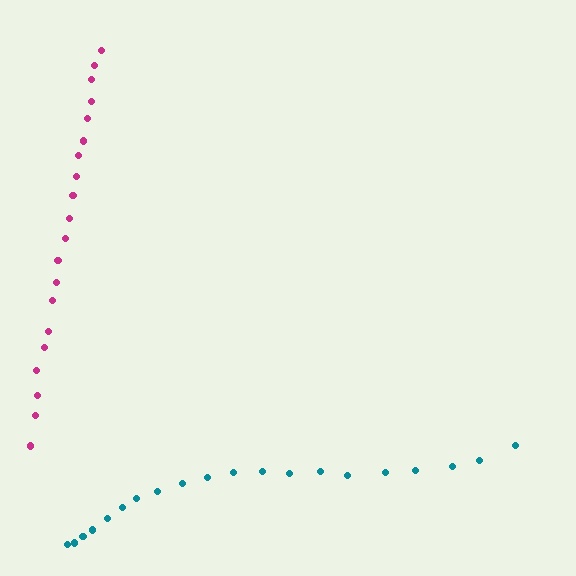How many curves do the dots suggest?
There are 2 distinct paths.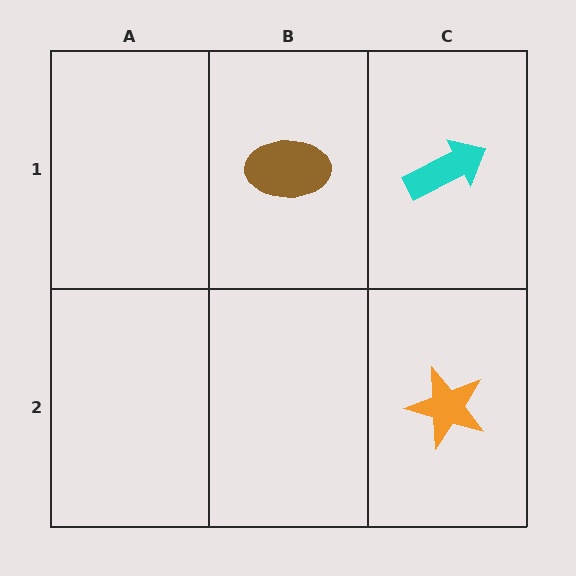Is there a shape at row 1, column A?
No, that cell is empty.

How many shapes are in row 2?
1 shape.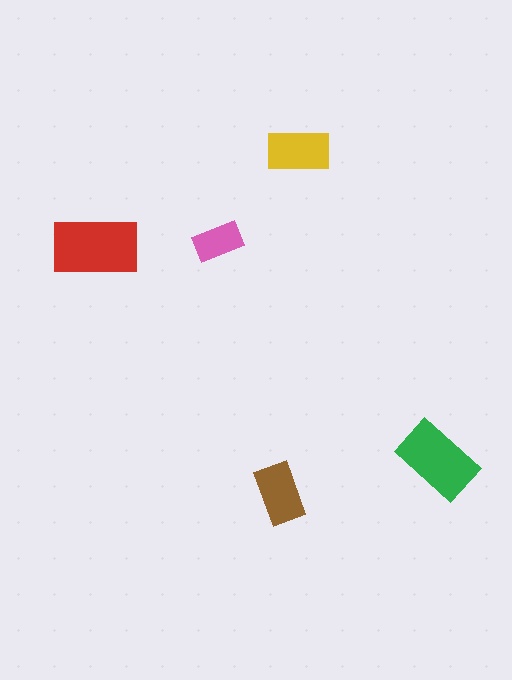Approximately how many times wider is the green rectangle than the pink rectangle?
About 1.5 times wider.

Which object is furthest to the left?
The red rectangle is leftmost.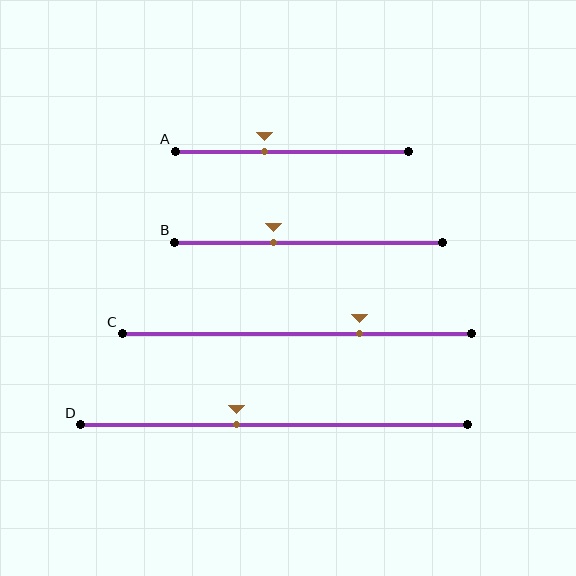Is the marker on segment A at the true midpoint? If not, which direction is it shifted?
No, the marker on segment A is shifted to the left by about 12% of the segment length.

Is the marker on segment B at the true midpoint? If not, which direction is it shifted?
No, the marker on segment B is shifted to the left by about 13% of the segment length.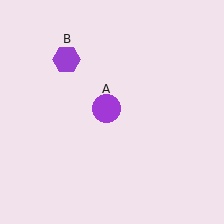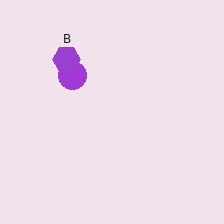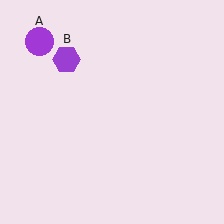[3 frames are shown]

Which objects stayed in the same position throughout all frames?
Purple hexagon (object B) remained stationary.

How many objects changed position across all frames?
1 object changed position: purple circle (object A).